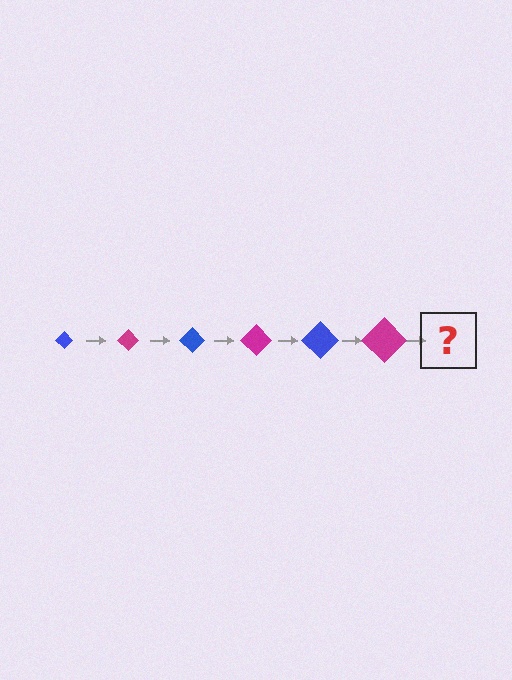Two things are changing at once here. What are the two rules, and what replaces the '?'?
The two rules are that the diamond grows larger each step and the color cycles through blue and magenta. The '?' should be a blue diamond, larger than the previous one.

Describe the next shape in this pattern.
It should be a blue diamond, larger than the previous one.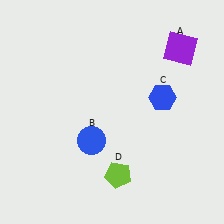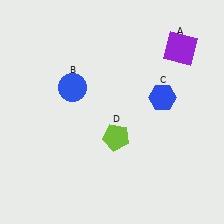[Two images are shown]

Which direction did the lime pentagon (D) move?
The lime pentagon (D) moved up.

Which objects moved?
The objects that moved are: the blue circle (B), the lime pentagon (D).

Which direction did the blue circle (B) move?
The blue circle (B) moved up.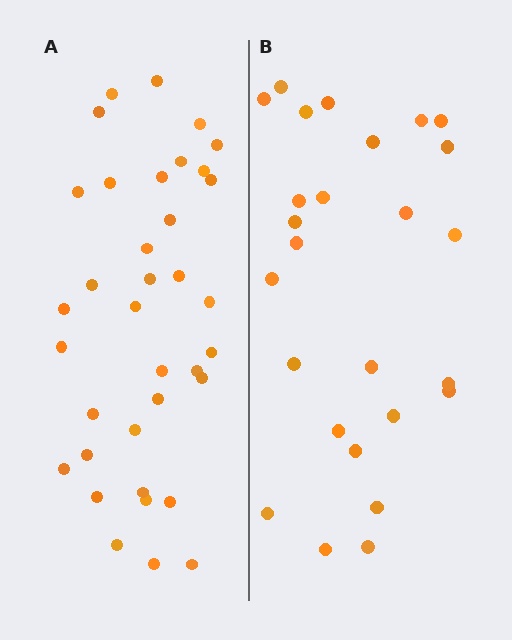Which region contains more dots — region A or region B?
Region A (the left region) has more dots.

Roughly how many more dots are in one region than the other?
Region A has roughly 10 or so more dots than region B.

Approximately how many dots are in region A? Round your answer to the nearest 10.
About 40 dots. (The exact count is 36, which rounds to 40.)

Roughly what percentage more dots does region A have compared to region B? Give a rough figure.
About 40% more.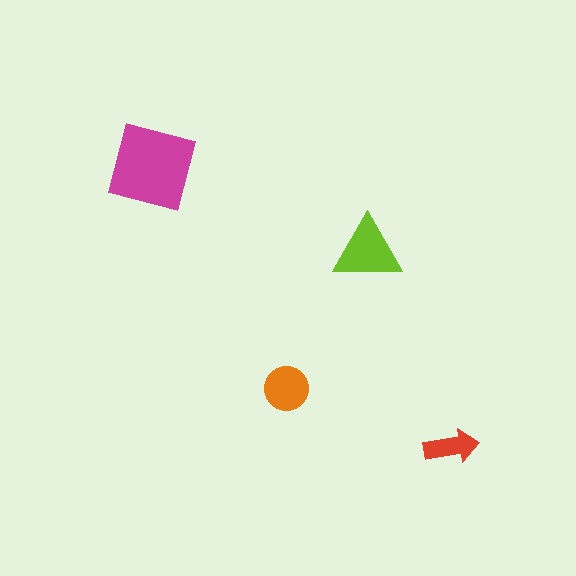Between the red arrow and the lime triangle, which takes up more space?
The lime triangle.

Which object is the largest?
The magenta square.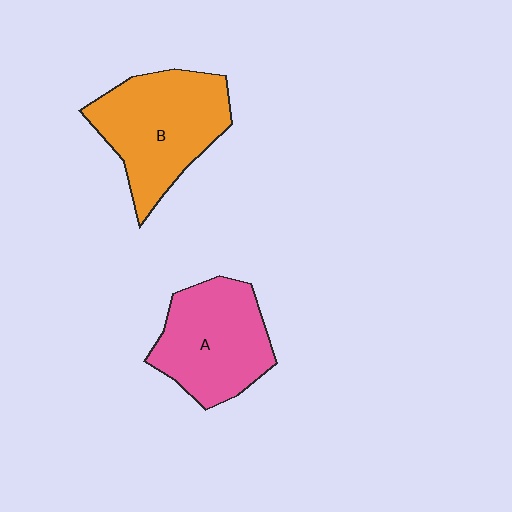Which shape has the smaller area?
Shape A (pink).